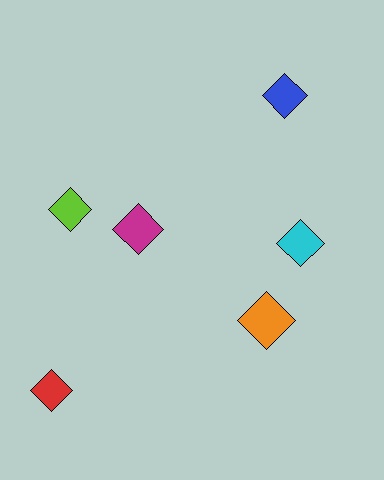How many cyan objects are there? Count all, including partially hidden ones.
There is 1 cyan object.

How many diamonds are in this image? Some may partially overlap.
There are 6 diamonds.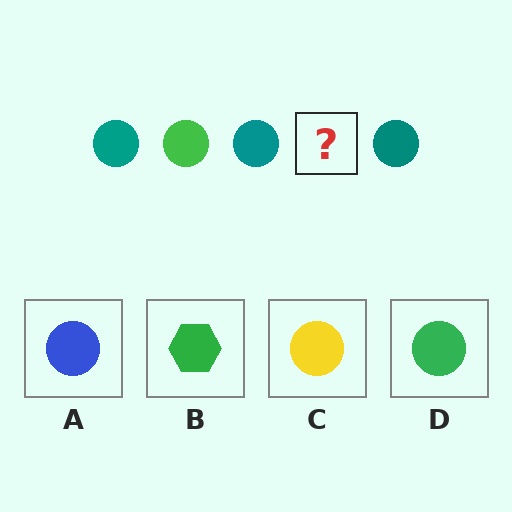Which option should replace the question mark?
Option D.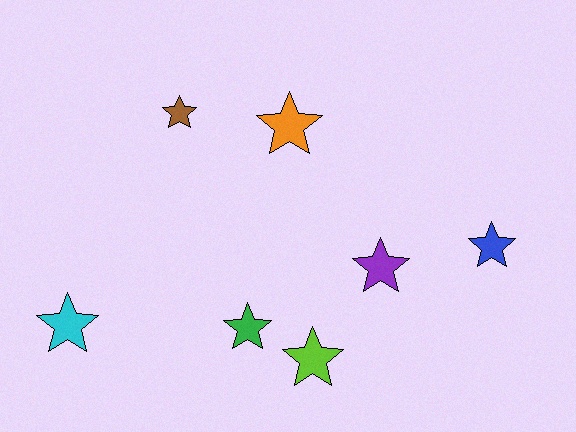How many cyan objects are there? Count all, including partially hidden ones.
There is 1 cyan object.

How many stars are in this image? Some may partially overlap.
There are 7 stars.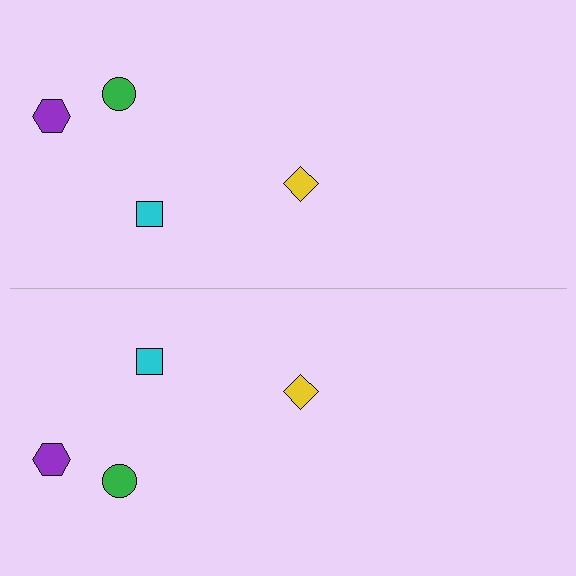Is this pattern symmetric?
Yes, this pattern has bilateral (reflection) symmetry.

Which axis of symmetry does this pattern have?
The pattern has a horizontal axis of symmetry running through the center of the image.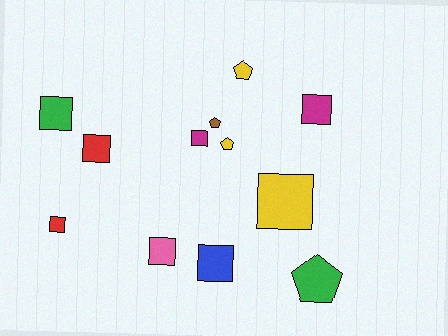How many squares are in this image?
There are 8 squares.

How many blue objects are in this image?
There is 1 blue object.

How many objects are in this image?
There are 12 objects.